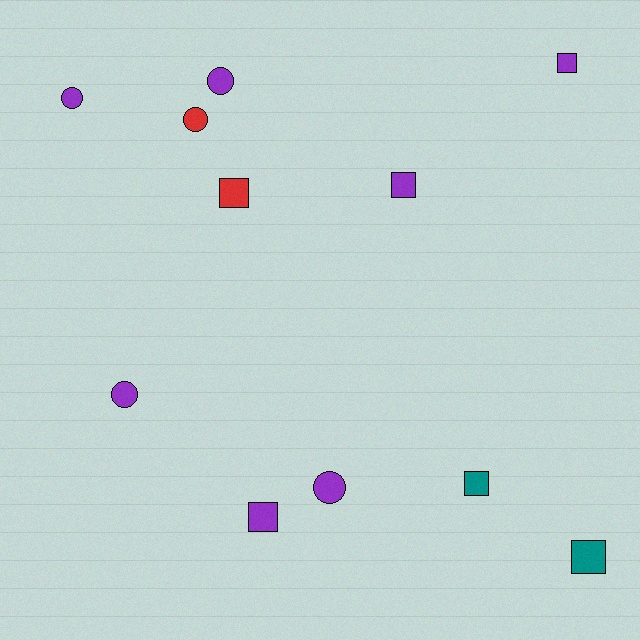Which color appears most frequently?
Purple, with 7 objects.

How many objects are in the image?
There are 11 objects.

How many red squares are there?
There is 1 red square.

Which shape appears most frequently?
Square, with 6 objects.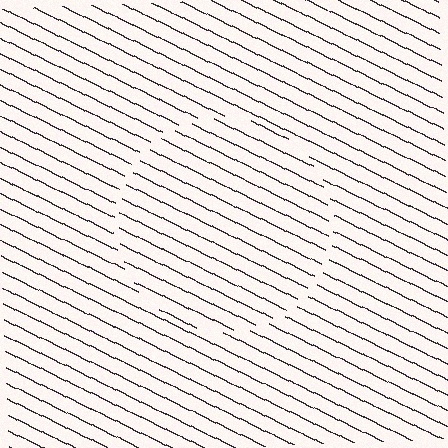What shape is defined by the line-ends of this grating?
An illusory circle. The interior of the shape contains the same grating, shifted by half a period — the contour is defined by the phase discontinuity where line-ends from the inner and outer gratings abut.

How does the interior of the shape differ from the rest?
The interior of the shape contains the same grating, shifted by half a period — the contour is defined by the phase discontinuity where line-ends from the inner and outer gratings abut.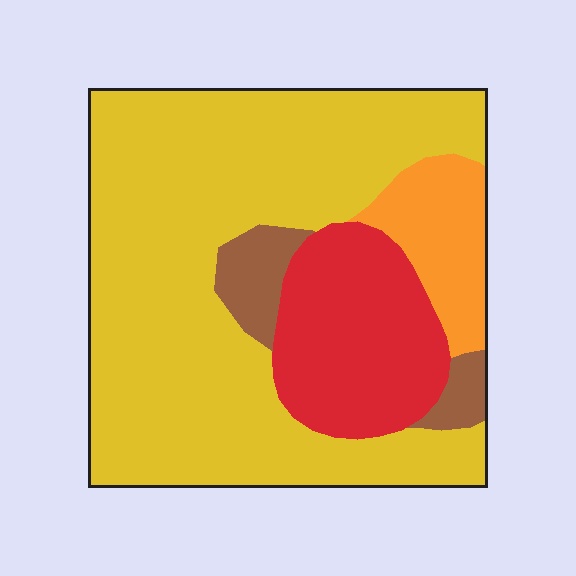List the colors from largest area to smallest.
From largest to smallest: yellow, red, orange, brown.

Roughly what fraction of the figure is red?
Red covers 19% of the figure.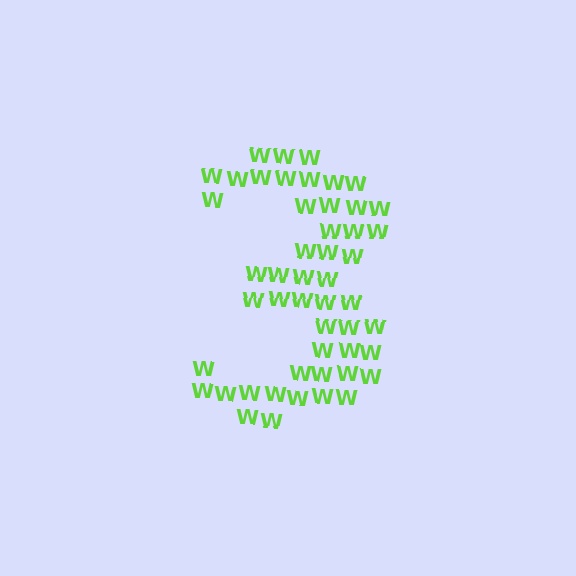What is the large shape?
The large shape is the digit 3.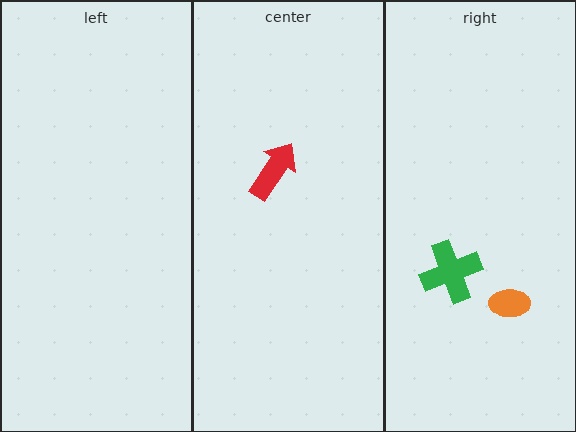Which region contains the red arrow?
The center region.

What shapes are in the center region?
The red arrow.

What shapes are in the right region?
The green cross, the orange ellipse.